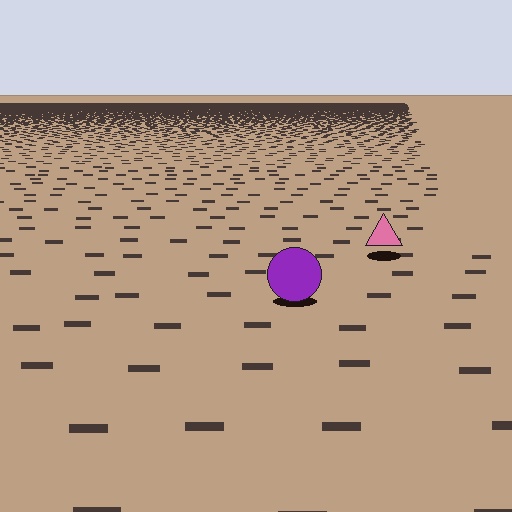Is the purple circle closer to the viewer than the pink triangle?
Yes. The purple circle is closer — you can tell from the texture gradient: the ground texture is coarser near it.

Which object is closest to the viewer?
The purple circle is closest. The texture marks near it are larger and more spread out.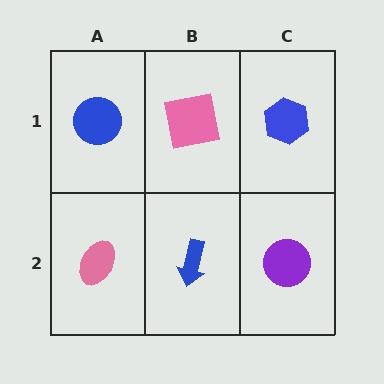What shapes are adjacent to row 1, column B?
A blue arrow (row 2, column B), a blue circle (row 1, column A), a blue hexagon (row 1, column C).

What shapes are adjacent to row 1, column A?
A pink ellipse (row 2, column A), a pink square (row 1, column B).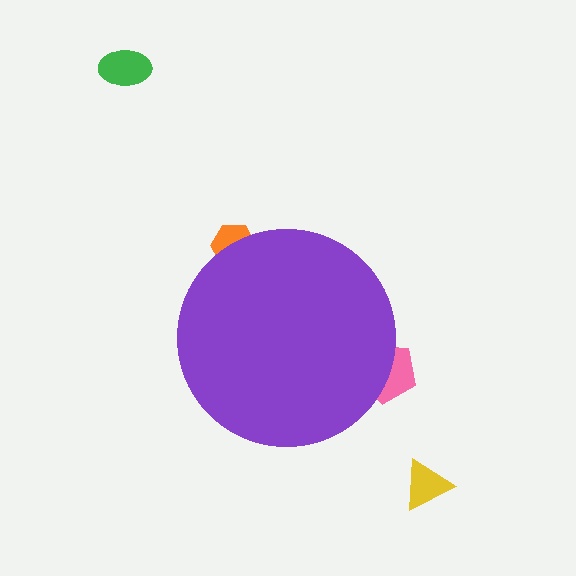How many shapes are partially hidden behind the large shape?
2 shapes are partially hidden.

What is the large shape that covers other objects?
A purple circle.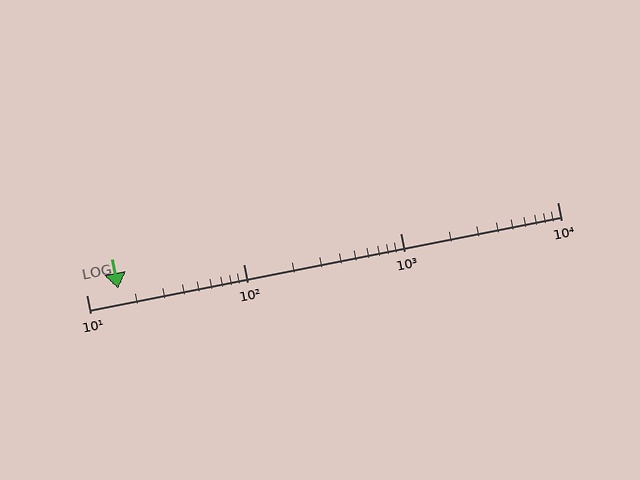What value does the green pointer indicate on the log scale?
The pointer indicates approximately 16.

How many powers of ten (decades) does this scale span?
The scale spans 3 decades, from 10 to 10000.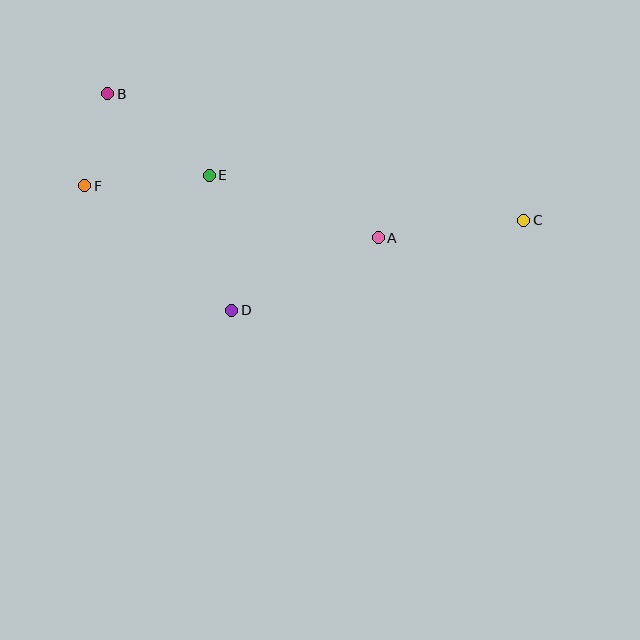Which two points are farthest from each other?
Points C and F are farthest from each other.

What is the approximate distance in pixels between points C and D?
The distance between C and D is approximately 306 pixels.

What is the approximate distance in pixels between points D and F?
The distance between D and F is approximately 193 pixels.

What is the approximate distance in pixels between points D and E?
The distance between D and E is approximately 136 pixels.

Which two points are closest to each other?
Points B and F are closest to each other.